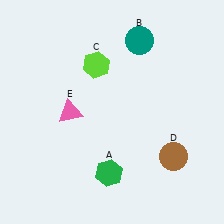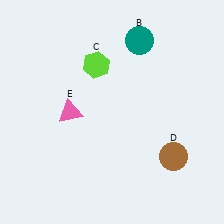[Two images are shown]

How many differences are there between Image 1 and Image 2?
There is 1 difference between the two images.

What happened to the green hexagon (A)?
The green hexagon (A) was removed in Image 2. It was in the bottom-left area of Image 1.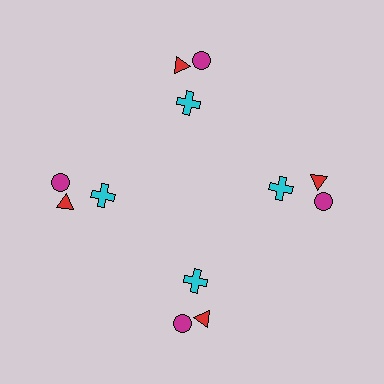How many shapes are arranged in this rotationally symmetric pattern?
There are 12 shapes, arranged in 4 groups of 3.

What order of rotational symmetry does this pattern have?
This pattern has 4-fold rotational symmetry.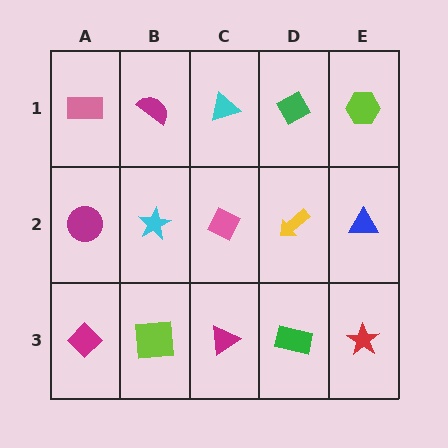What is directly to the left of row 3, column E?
A green rectangle.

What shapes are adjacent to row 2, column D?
A green diamond (row 1, column D), a green rectangle (row 3, column D), a pink diamond (row 2, column C), a blue triangle (row 2, column E).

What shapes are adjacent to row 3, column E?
A blue triangle (row 2, column E), a green rectangle (row 3, column D).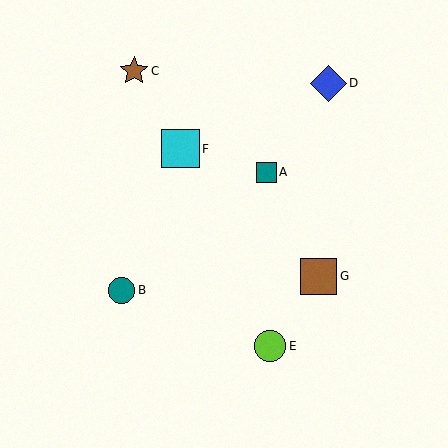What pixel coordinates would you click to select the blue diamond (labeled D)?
Click at (328, 83) to select the blue diamond D.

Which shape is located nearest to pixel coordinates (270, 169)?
The teal square (labeled A) at (266, 172) is nearest to that location.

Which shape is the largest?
The cyan square (labeled F) is the largest.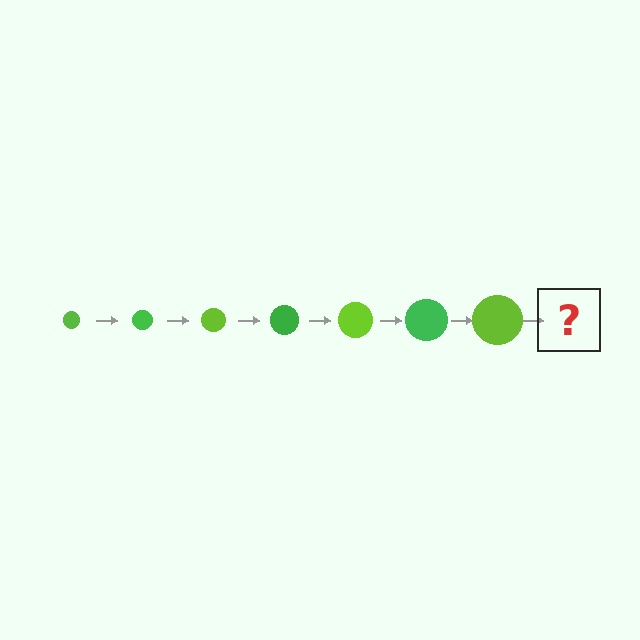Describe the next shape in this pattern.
It should be a green circle, larger than the previous one.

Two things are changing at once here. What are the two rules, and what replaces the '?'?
The two rules are that the circle grows larger each step and the color cycles through lime and green. The '?' should be a green circle, larger than the previous one.